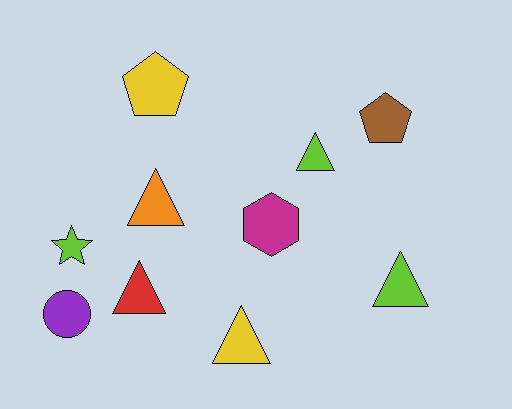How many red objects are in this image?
There is 1 red object.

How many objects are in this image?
There are 10 objects.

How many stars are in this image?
There is 1 star.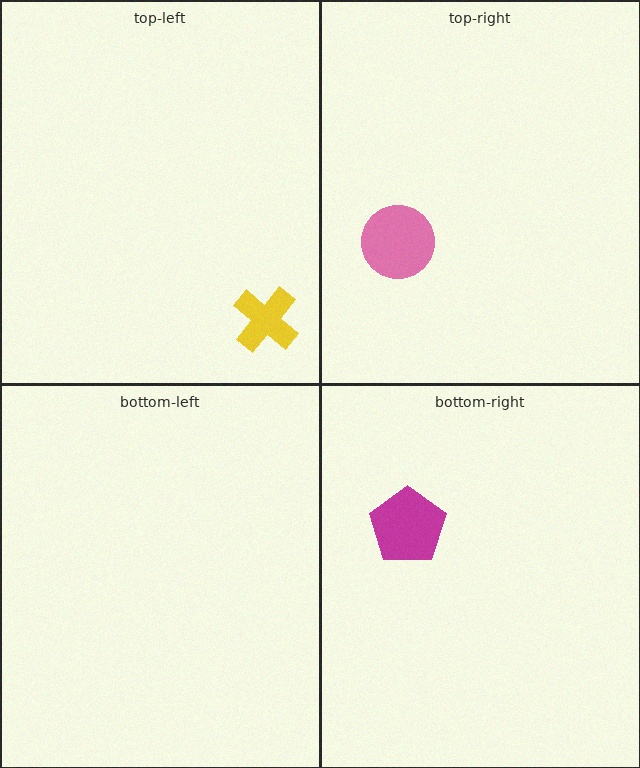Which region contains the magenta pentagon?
The bottom-right region.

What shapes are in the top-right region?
The pink circle.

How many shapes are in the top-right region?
1.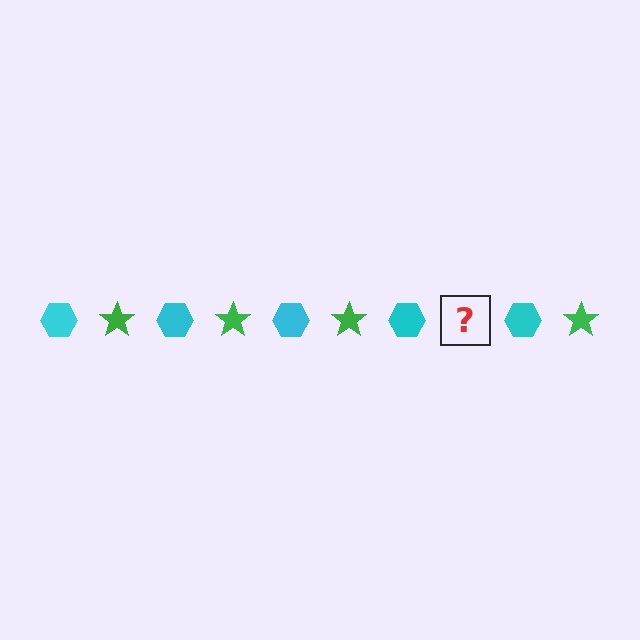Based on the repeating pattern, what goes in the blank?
The blank should be a green star.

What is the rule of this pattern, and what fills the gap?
The rule is that the pattern alternates between cyan hexagon and green star. The gap should be filled with a green star.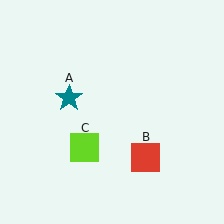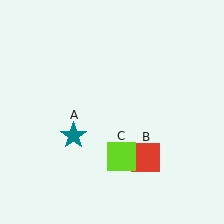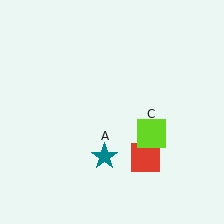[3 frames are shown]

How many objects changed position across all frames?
2 objects changed position: teal star (object A), lime square (object C).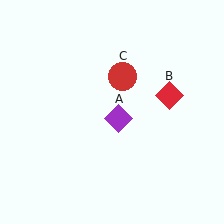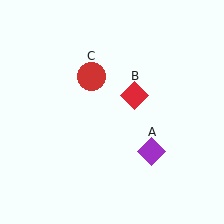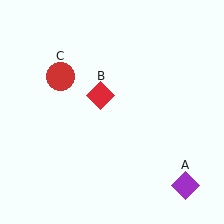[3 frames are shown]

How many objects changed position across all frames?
3 objects changed position: purple diamond (object A), red diamond (object B), red circle (object C).